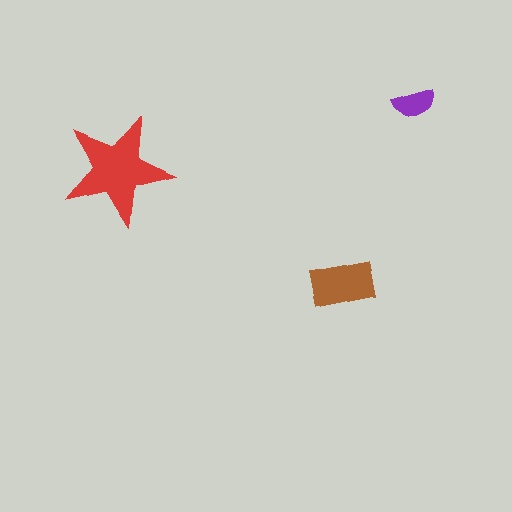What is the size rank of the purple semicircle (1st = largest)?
3rd.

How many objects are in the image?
There are 3 objects in the image.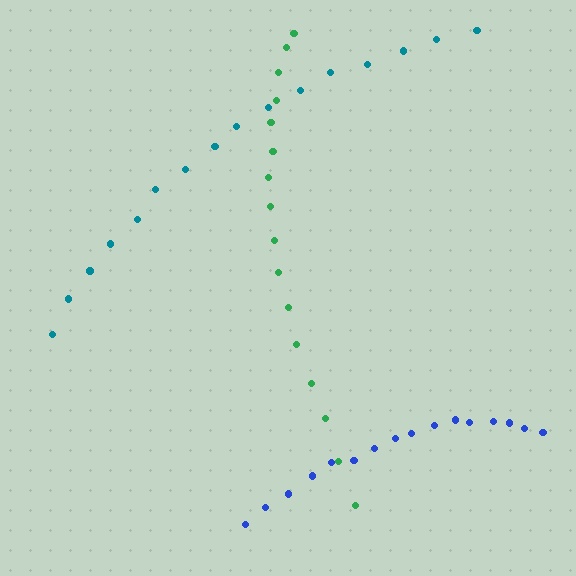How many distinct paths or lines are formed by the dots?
There are 3 distinct paths.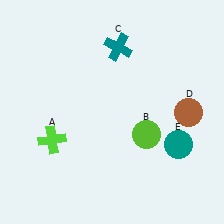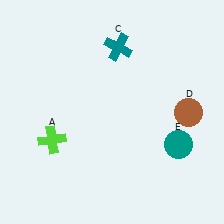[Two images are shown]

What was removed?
The lime circle (B) was removed in Image 2.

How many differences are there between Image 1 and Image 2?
There is 1 difference between the two images.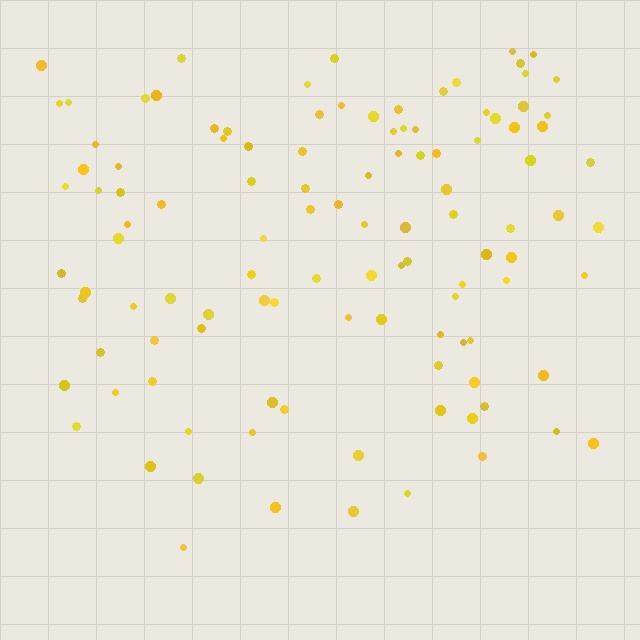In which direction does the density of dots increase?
From bottom to top, with the top side densest.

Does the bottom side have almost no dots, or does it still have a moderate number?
Still a moderate number, just noticeably fewer than the top.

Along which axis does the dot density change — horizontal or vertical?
Vertical.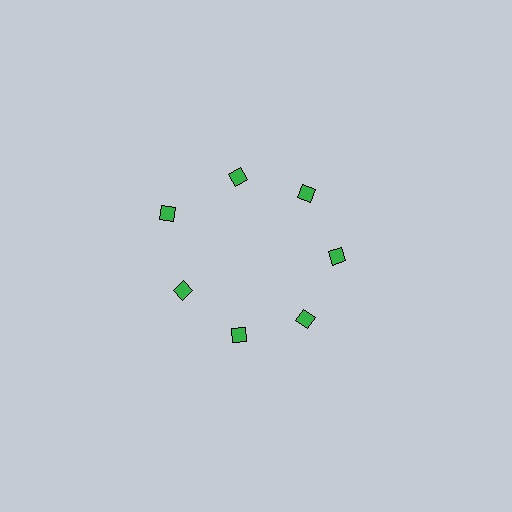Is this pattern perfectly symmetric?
No. The 7 green diamonds are arranged in a ring, but one element near the 10 o'clock position is pushed outward from the center, breaking the 7-fold rotational symmetry.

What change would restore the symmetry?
The symmetry would be restored by moving it inward, back onto the ring so that all 7 diamonds sit at equal angles and equal distance from the center.